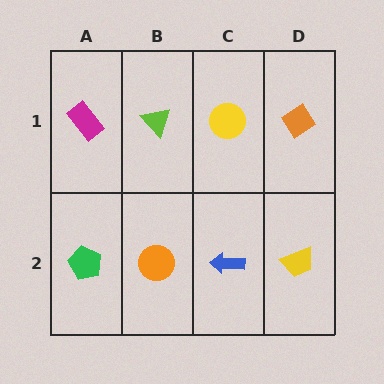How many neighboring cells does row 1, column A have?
2.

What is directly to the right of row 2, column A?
An orange circle.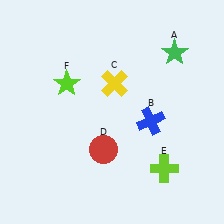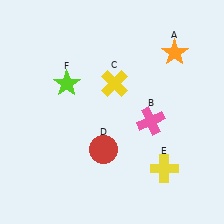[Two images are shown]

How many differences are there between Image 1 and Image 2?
There are 3 differences between the two images.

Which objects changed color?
A changed from green to orange. B changed from blue to pink. E changed from lime to yellow.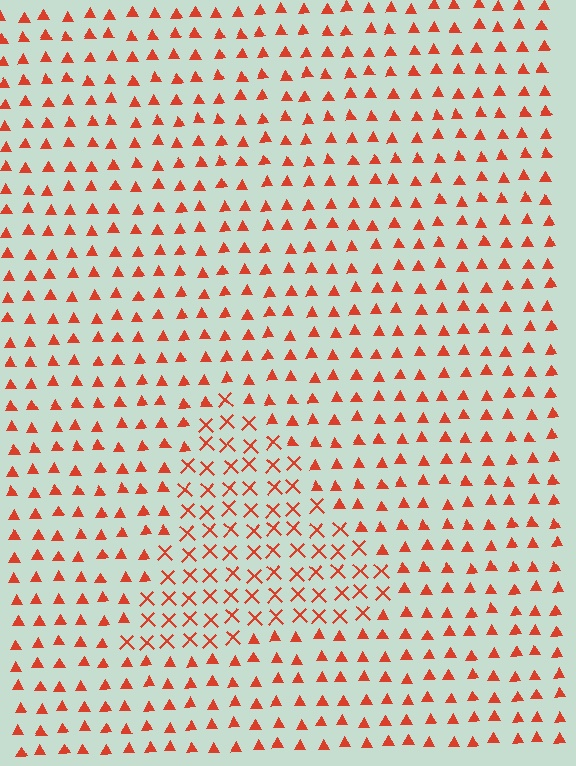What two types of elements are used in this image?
The image uses X marks inside the triangle region and triangles outside it.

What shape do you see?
I see a triangle.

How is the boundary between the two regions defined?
The boundary is defined by a change in element shape: X marks inside vs. triangles outside. All elements share the same color and spacing.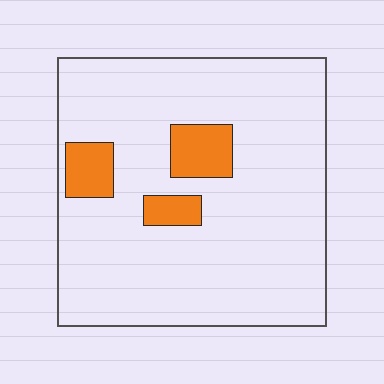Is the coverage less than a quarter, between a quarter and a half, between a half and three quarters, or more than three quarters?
Less than a quarter.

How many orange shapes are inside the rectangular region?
3.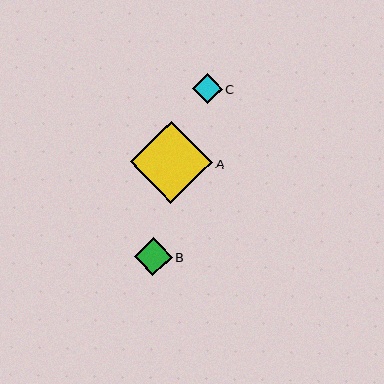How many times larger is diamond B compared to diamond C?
Diamond B is approximately 1.3 times the size of diamond C.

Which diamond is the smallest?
Diamond C is the smallest with a size of approximately 29 pixels.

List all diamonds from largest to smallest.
From largest to smallest: A, B, C.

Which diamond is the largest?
Diamond A is the largest with a size of approximately 83 pixels.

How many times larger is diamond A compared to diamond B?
Diamond A is approximately 2.2 times the size of diamond B.